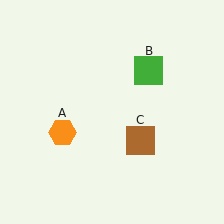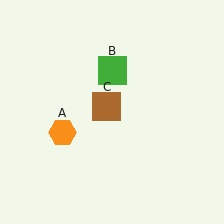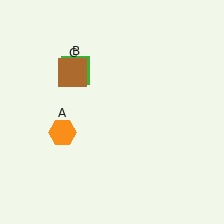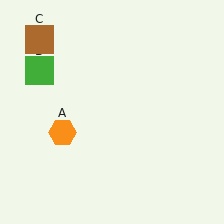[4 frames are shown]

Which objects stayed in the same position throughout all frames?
Orange hexagon (object A) remained stationary.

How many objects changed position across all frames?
2 objects changed position: green square (object B), brown square (object C).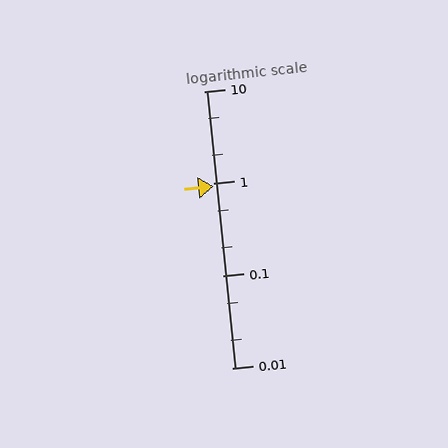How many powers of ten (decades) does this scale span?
The scale spans 3 decades, from 0.01 to 10.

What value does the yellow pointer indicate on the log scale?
The pointer indicates approximately 0.93.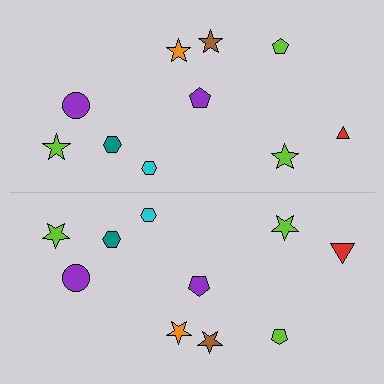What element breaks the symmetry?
The red triangle on the bottom side has a different size than its mirror counterpart.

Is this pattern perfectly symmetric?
No, the pattern is not perfectly symmetric. The red triangle on the bottom side has a different size than its mirror counterpart.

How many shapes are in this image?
There are 20 shapes in this image.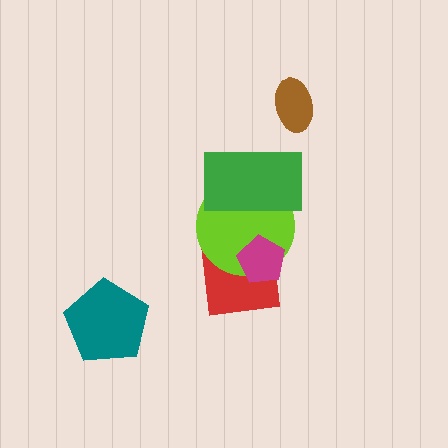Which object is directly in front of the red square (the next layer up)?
The lime circle is directly in front of the red square.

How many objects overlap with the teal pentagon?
0 objects overlap with the teal pentagon.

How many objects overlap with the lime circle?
3 objects overlap with the lime circle.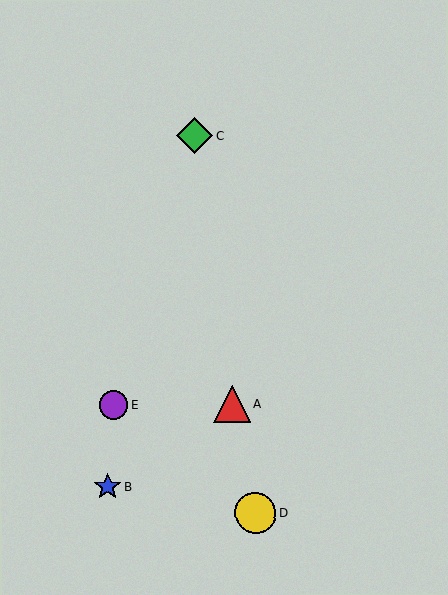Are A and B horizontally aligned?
No, A is at y≈404 and B is at y≈486.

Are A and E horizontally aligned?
Yes, both are at y≈404.